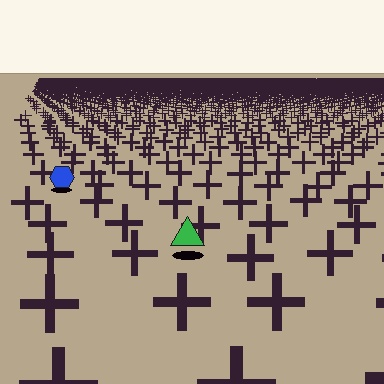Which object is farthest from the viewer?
The blue hexagon is farthest from the viewer. It appears smaller and the ground texture around it is denser.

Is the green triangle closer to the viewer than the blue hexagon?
Yes. The green triangle is closer — you can tell from the texture gradient: the ground texture is coarser near it.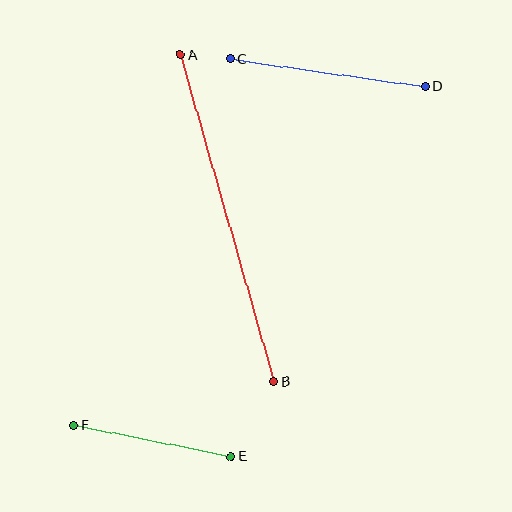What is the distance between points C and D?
The distance is approximately 197 pixels.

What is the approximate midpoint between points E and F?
The midpoint is at approximately (153, 441) pixels.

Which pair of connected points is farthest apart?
Points A and B are farthest apart.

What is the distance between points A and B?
The distance is approximately 340 pixels.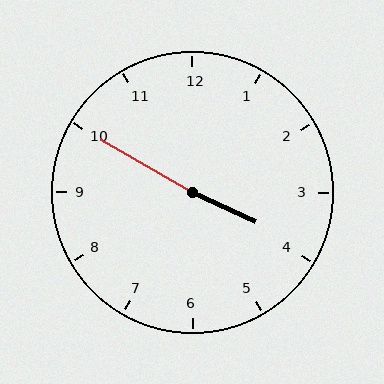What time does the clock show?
3:50.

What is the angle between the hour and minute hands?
Approximately 175 degrees.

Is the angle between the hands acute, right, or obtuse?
It is obtuse.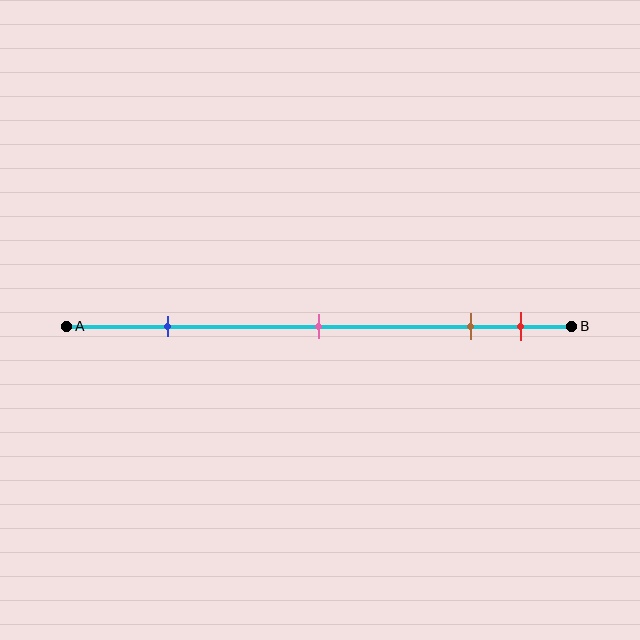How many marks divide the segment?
There are 4 marks dividing the segment.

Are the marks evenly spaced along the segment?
No, the marks are not evenly spaced.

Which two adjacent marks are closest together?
The brown and red marks are the closest adjacent pair.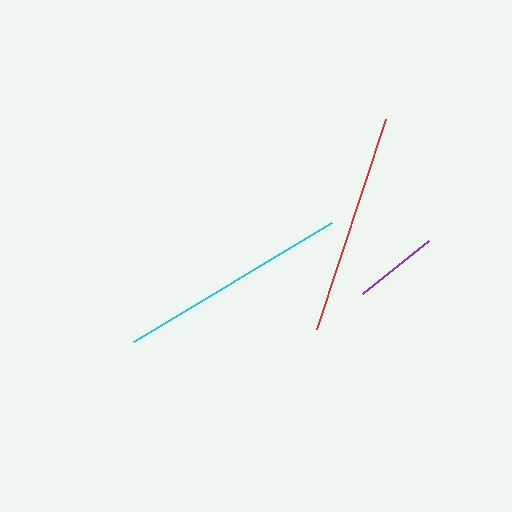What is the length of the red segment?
The red segment is approximately 222 pixels long.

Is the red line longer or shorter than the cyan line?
The cyan line is longer than the red line.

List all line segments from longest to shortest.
From longest to shortest: cyan, red, purple.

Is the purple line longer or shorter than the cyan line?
The cyan line is longer than the purple line.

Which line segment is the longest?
The cyan line is the longest at approximately 231 pixels.